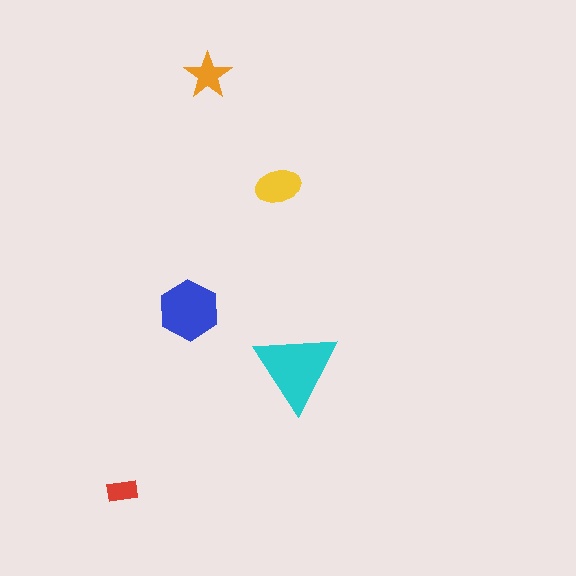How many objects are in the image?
There are 5 objects in the image.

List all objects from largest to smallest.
The cyan triangle, the blue hexagon, the yellow ellipse, the orange star, the red rectangle.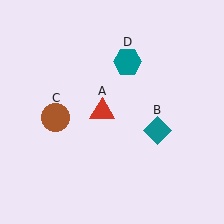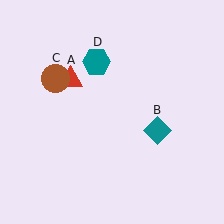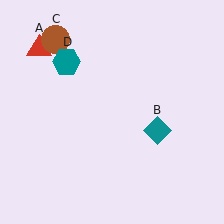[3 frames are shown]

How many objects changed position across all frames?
3 objects changed position: red triangle (object A), brown circle (object C), teal hexagon (object D).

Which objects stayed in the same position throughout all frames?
Teal diamond (object B) remained stationary.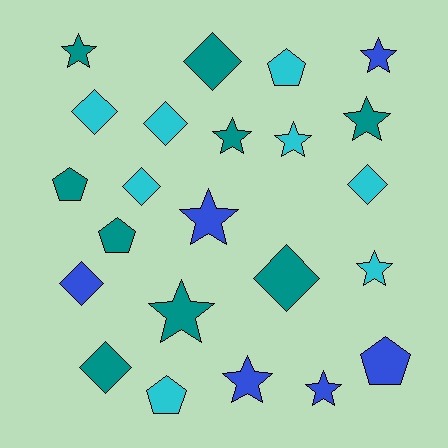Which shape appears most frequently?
Star, with 10 objects.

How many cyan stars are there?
There are 2 cyan stars.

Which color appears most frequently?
Teal, with 9 objects.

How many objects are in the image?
There are 23 objects.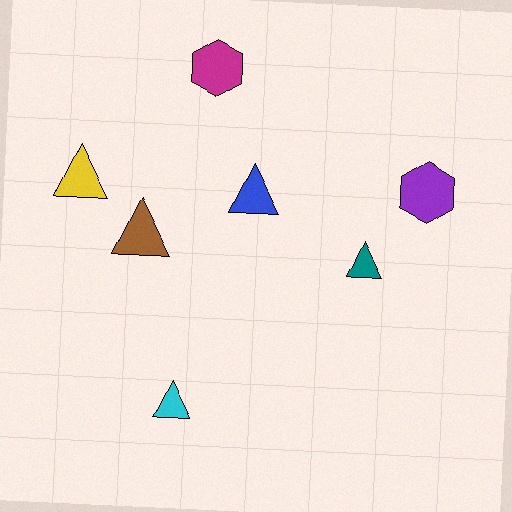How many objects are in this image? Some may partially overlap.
There are 7 objects.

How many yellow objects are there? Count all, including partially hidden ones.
There is 1 yellow object.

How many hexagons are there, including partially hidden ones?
There are 2 hexagons.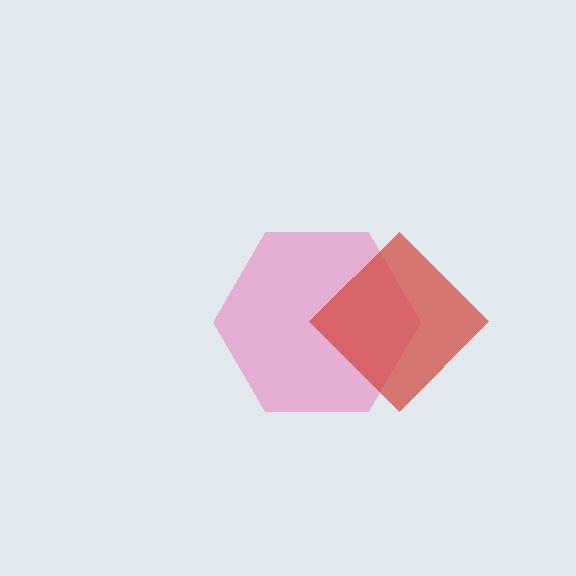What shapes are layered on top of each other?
The layered shapes are: a pink hexagon, a red diamond.